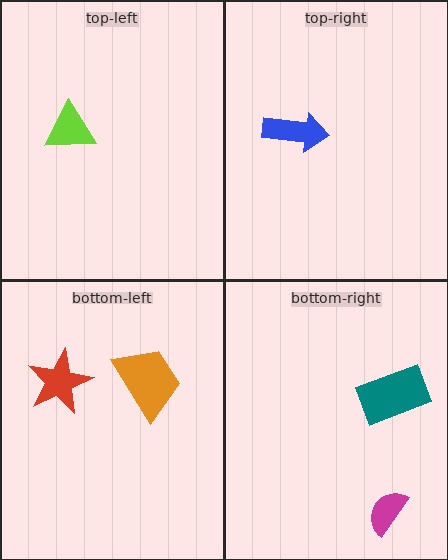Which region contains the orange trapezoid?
The bottom-left region.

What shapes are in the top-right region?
The blue arrow.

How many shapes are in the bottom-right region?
2.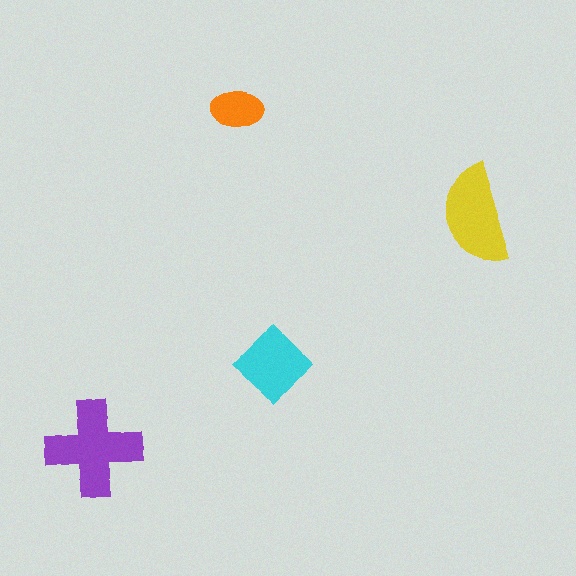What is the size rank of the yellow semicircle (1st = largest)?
2nd.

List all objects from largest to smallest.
The purple cross, the yellow semicircle, the cyan diamond, the orange ellipse.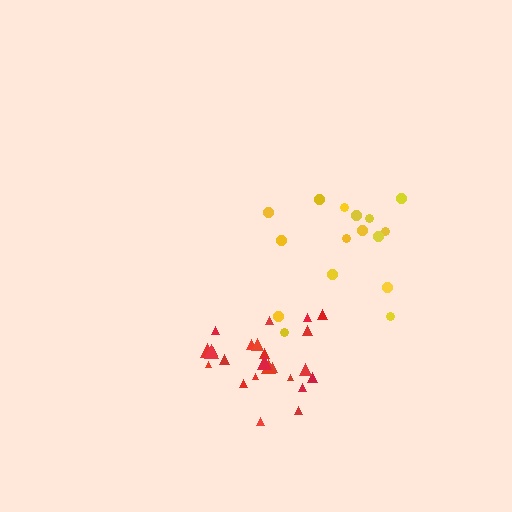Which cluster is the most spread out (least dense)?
Yellow.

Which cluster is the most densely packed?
Red.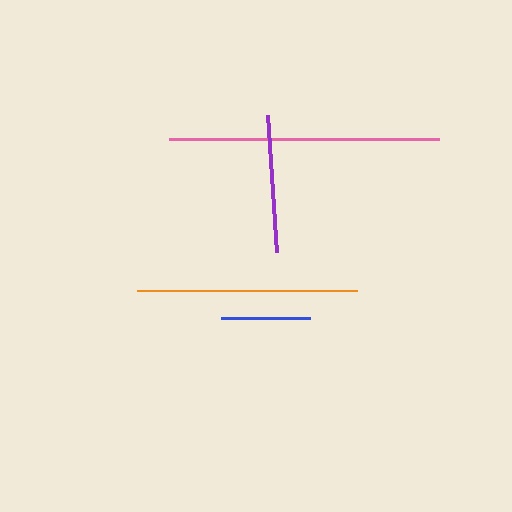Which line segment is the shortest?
The blue line is the shortest at approximately 88 pixels.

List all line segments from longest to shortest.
From longest to shortest: pink, orange, purple, blue.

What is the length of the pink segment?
The pink segment is approximately 270 pixels long.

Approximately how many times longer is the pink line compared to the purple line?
The pink line is approximately 2.0 times the length of the purple line.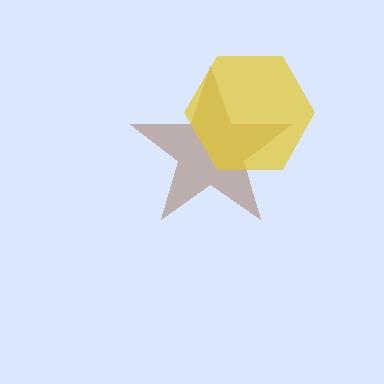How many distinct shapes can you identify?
There are 2 distinct shapes: a brown star, a yellow hexagon.